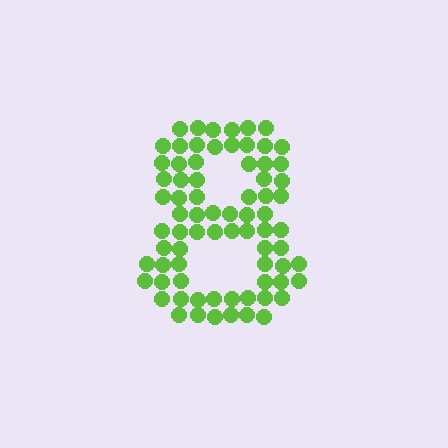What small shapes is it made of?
It is made of small circles.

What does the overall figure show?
The overall figure shows the digit 8.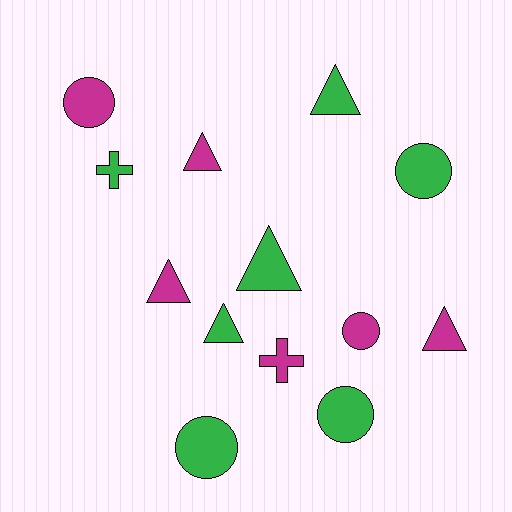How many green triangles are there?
There are 3 green triangles.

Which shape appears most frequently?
Triangle, with 6 objects.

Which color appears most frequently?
Green, with 7 objects.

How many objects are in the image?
There are 13 objects.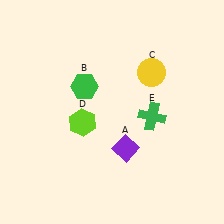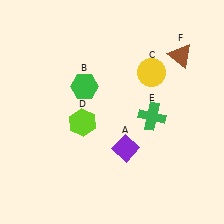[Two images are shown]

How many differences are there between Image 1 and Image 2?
There is 1 difference between the two images.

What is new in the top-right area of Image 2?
A brown triangle (F) was added in the top-right area of Image 2.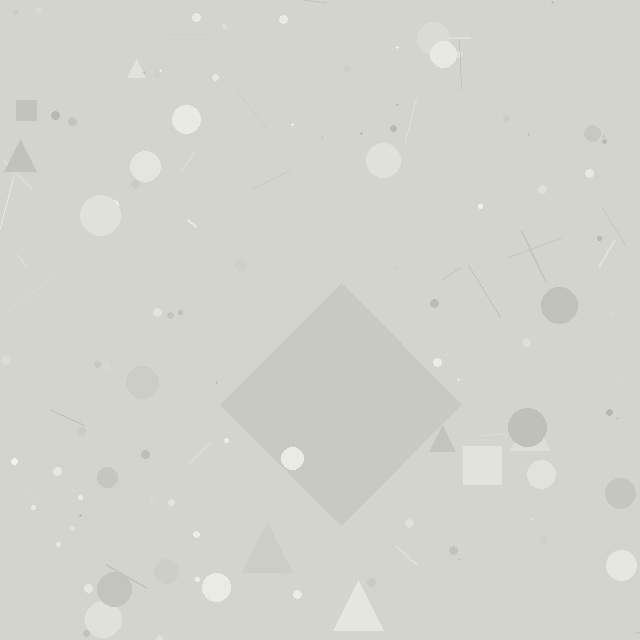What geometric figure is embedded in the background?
A diamond is embedded in the background.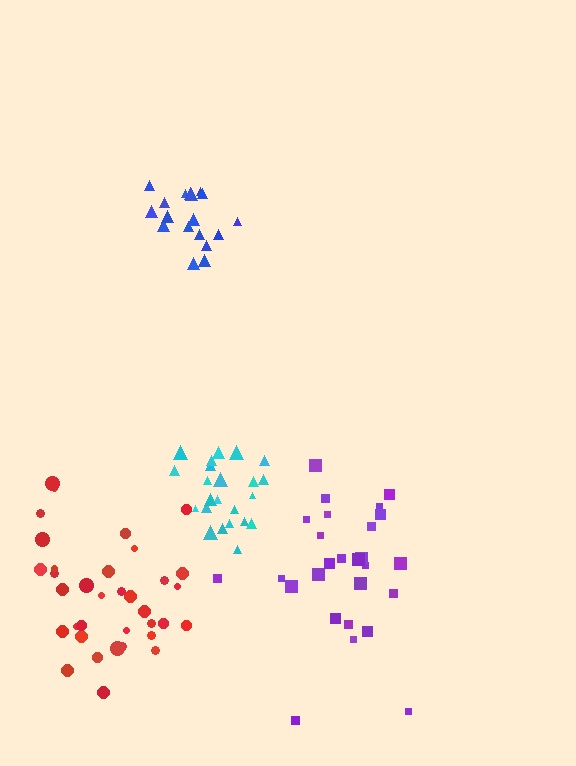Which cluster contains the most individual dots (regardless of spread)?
Red (35).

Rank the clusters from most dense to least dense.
cyan, blue, red, purple.